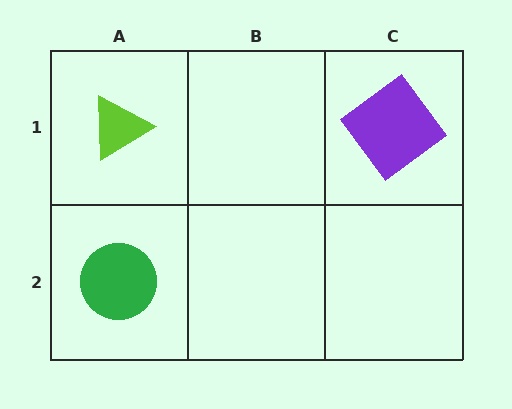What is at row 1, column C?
A purple diamond.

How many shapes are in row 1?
2 shapes.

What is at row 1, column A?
A lime triangle.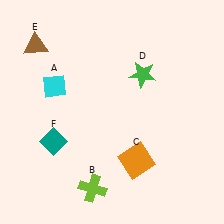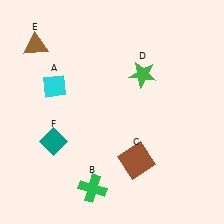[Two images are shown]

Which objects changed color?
B changed from lime to green. C changed from orange to brown.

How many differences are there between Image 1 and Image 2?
There are 2 differences between the two images.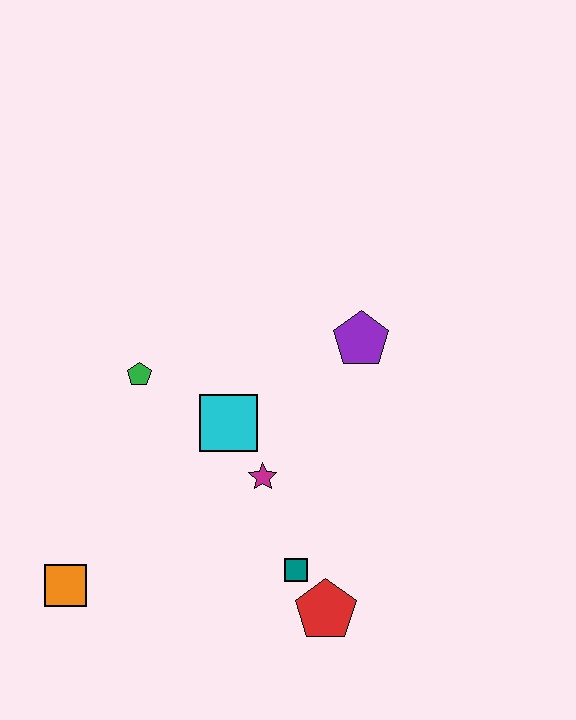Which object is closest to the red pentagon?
The teal square is closest to the red pentagon.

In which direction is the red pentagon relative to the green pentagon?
The red pentagon is below the green pentagon.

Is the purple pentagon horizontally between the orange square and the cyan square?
No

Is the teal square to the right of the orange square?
Yes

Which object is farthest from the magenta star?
The orange square is farthest from the magenta star.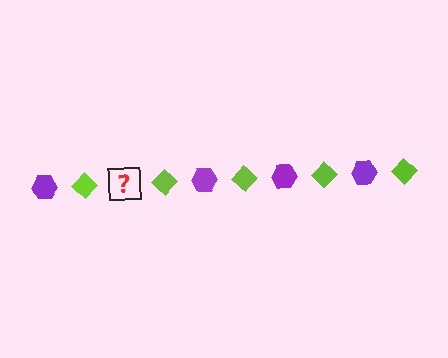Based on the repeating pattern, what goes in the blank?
The blank should be a purple hexagon.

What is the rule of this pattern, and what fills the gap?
The rule is that the pattern alternates between purple hexagon and lime diamond. The gap should be filled with a purple hexagon.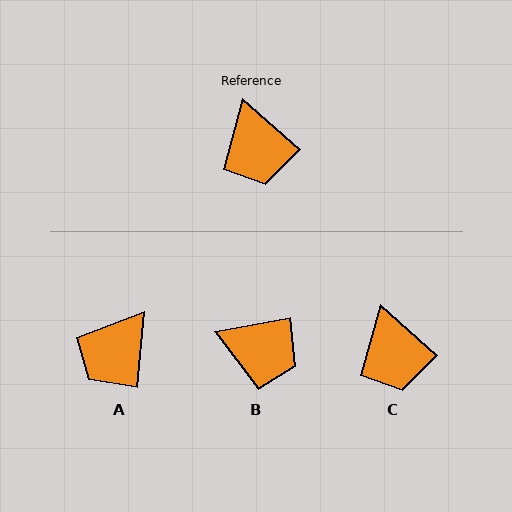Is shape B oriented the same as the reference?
No, it is off by about 52 degrees.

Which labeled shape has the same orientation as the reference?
C.